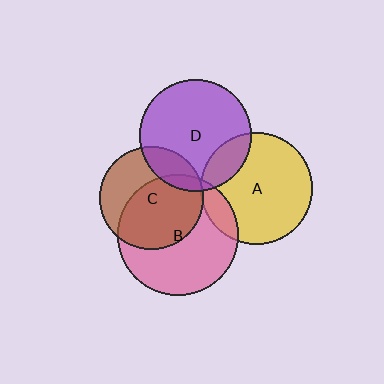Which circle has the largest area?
Circle B (pink).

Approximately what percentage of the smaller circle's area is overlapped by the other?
Approximately 20%.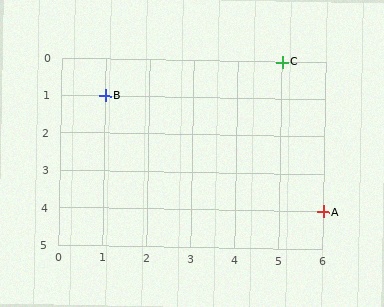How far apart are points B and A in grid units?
Points B and A are 5 columns and 3 rows apart (about 5.8 grid units diagonally).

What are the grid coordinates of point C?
Point C is at grid coordinates (5, 0).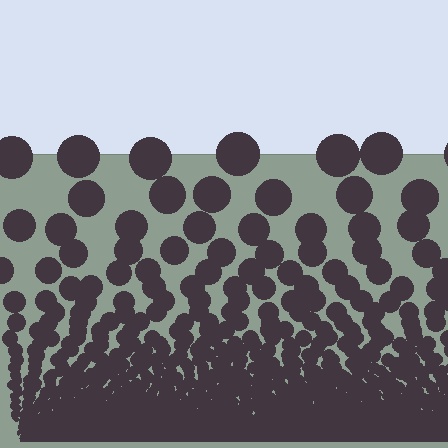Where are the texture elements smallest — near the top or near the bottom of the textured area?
Near the bottom.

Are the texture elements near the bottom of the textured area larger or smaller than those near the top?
Smaller. The gradient is inverted — elements near the bottom are smaller and denser.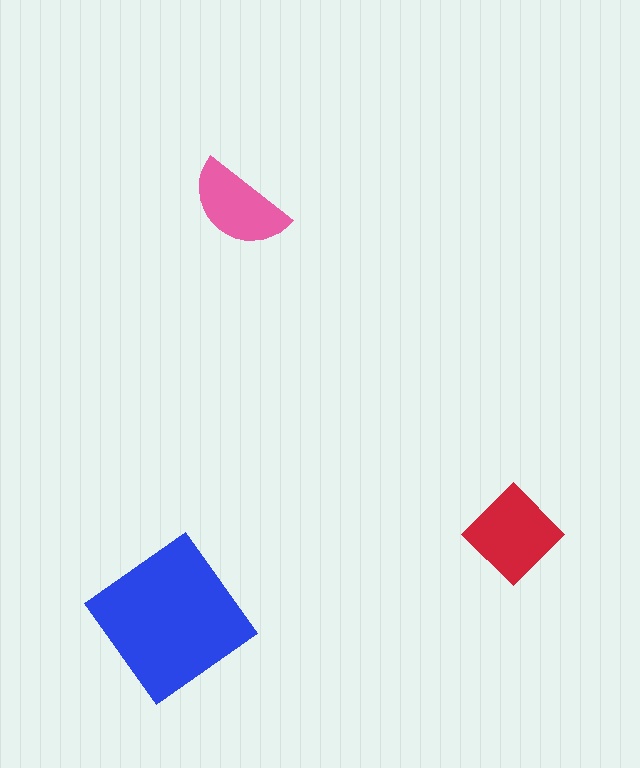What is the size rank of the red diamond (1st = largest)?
2nd.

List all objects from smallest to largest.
The pink semicircle, the red diamond, the blue diamond.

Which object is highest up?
The pink semicircle is topmost.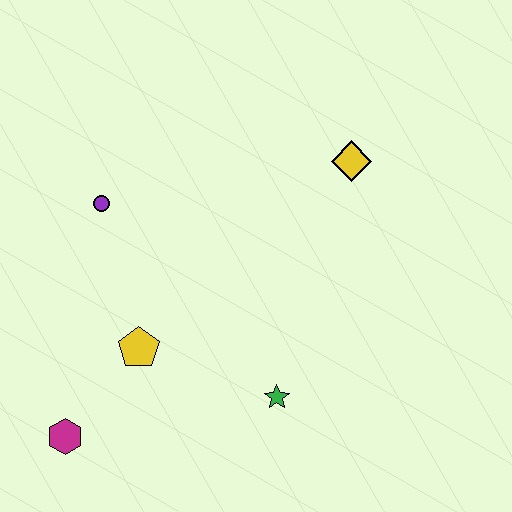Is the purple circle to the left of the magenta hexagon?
No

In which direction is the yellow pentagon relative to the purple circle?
The yellow pentagon is below the purple circle.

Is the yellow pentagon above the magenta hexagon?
Yes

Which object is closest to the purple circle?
The yellow pentagon is closest to the purple circle.